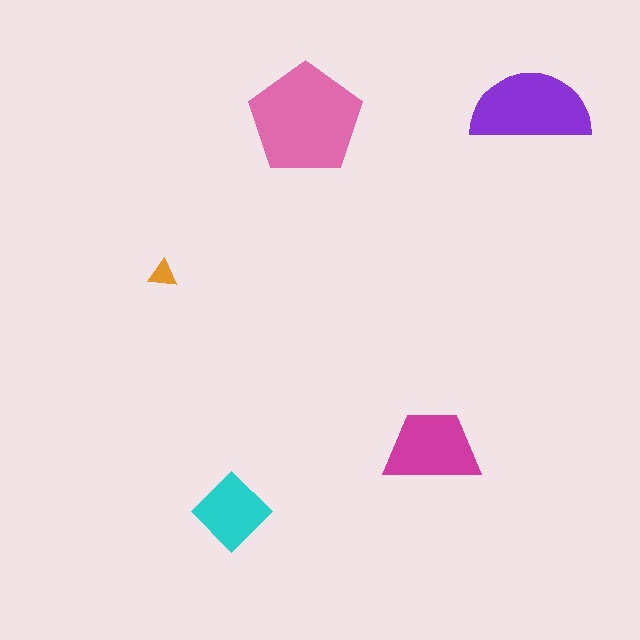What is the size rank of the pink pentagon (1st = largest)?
1st.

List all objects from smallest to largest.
The orange triangle, the cyan diamond, the magenta trapezoid, the purple semicircle, the pink pentagon.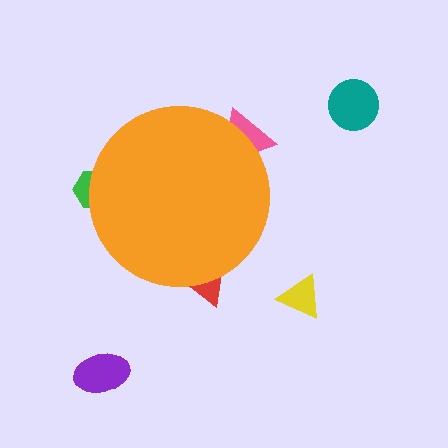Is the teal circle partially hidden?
No, the teal circle is fully visible.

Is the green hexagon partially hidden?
Yes, the green hexagon is partially hidden behind the orange circle.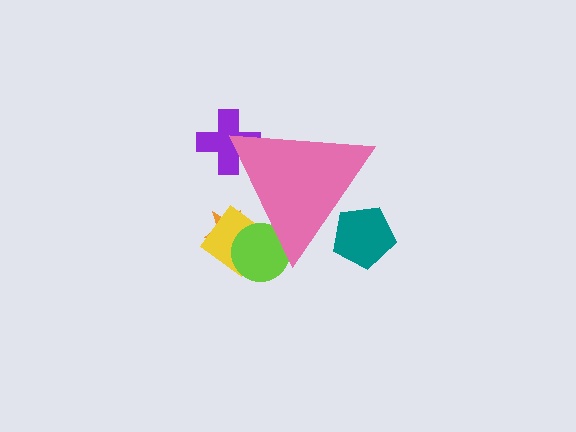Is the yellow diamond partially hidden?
Yes, the yellow diamond is partially hidden behind the pink triangle.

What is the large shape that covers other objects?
A pink triangle.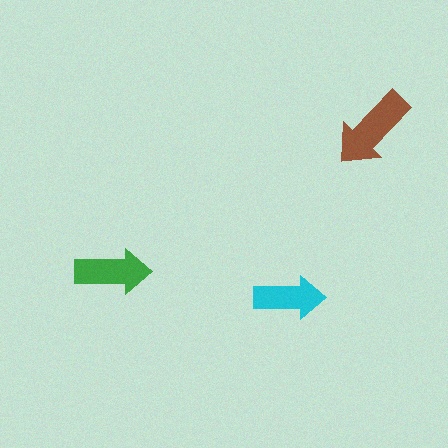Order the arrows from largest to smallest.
the brown one, the green one, the cyan one.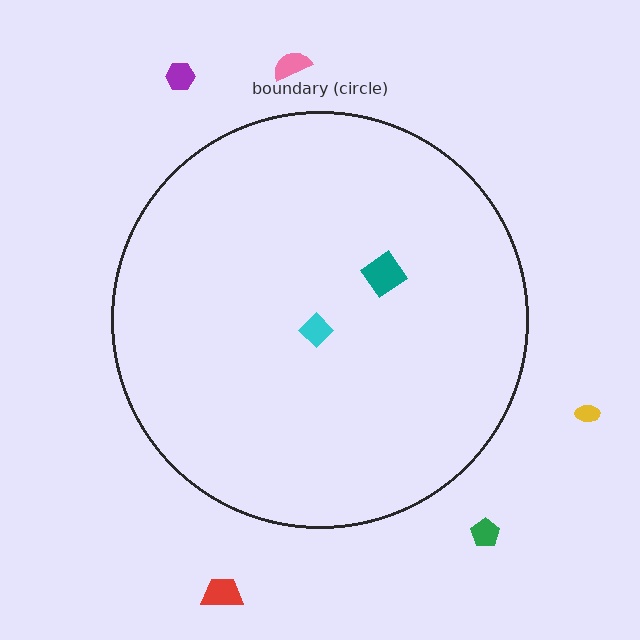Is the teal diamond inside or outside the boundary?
Inside.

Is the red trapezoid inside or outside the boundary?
Outside.